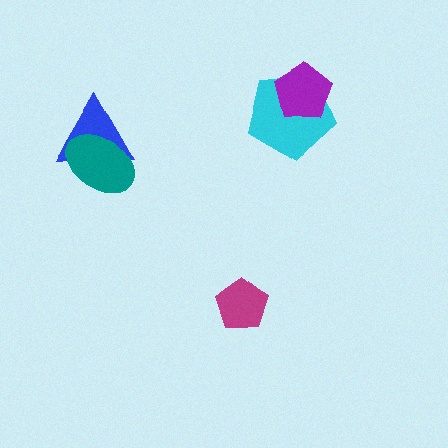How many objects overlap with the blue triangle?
1 object overlaps with the blue triangle.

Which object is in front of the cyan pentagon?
The purple pentagon is in front of the cyan pentagon.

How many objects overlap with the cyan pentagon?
1 object overlaps with the cyan pentagon.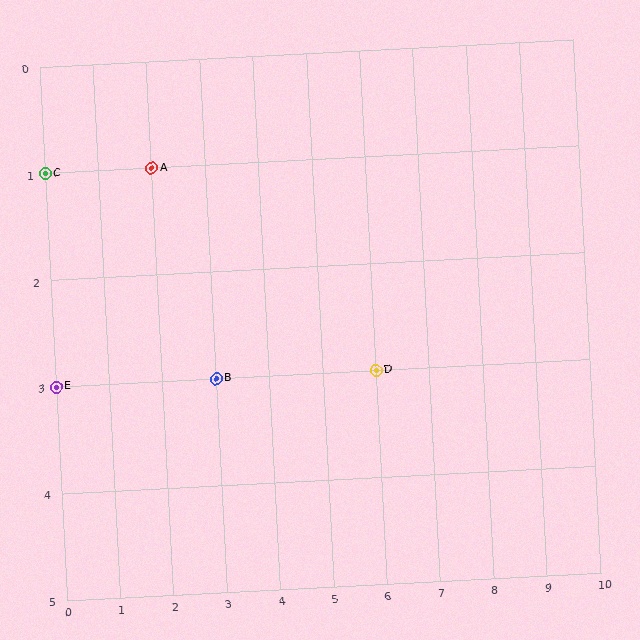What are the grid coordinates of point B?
Point B is at grid coordinates (3, 3).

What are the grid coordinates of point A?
Point A is at grid coordinates (2, 1).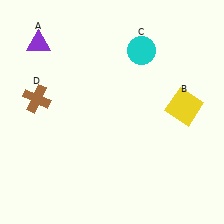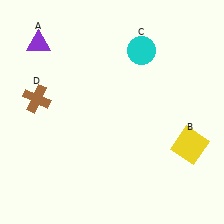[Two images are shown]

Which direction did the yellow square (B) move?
The yellow square (B) moved down.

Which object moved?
The yellow square (B) moved down.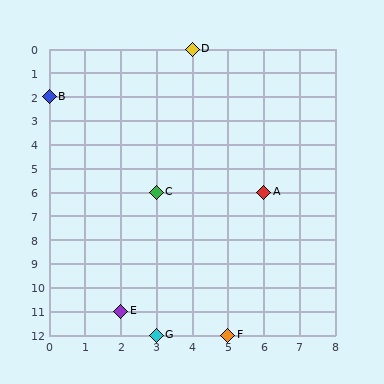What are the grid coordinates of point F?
Point F is at grid coordinates (5, 12).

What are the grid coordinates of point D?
Point D is at grid coordinates (4, 0).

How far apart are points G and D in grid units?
Points G and D are 1 column and 12 rows apart (about 12.0 grid units diagonally).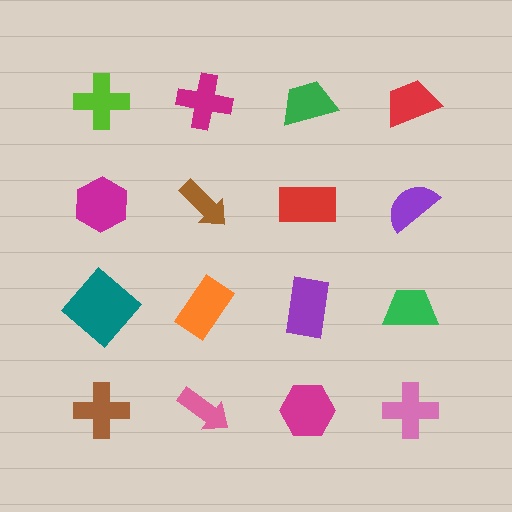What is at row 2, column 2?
A brown arrow.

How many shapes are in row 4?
4 shapes.